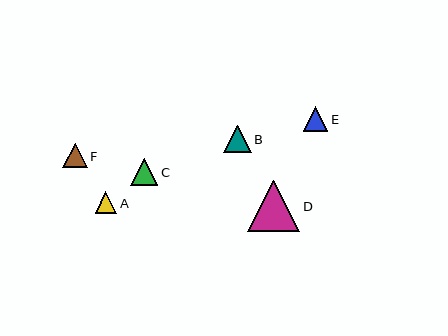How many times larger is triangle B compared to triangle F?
Triangle B is approximately 1.1 times the size of triangle F.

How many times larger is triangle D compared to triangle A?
Triangle D is approximately 2.4 times the size of triangle A.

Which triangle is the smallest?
Triangle A is the smallest with a size of approximately 21 pixels.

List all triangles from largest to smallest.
From largest to smallest: D, B, C, E, F, A.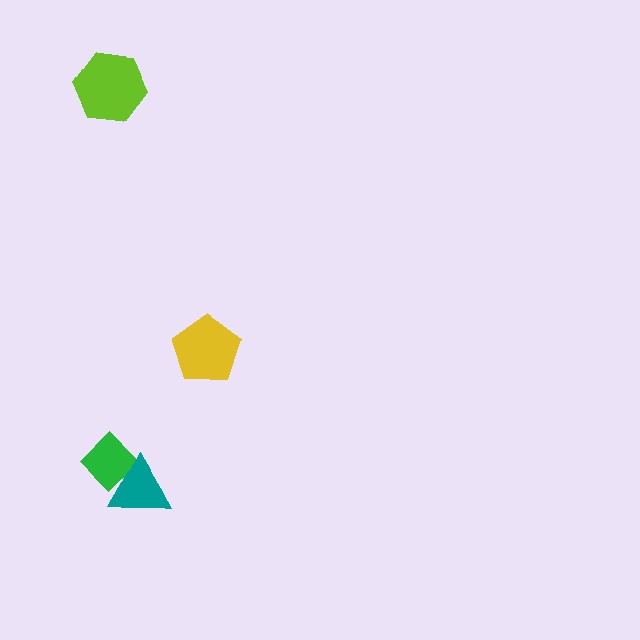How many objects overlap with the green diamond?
1 object overlaps with the green diamond.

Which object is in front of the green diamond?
The teal triangle is in front of the green diamond.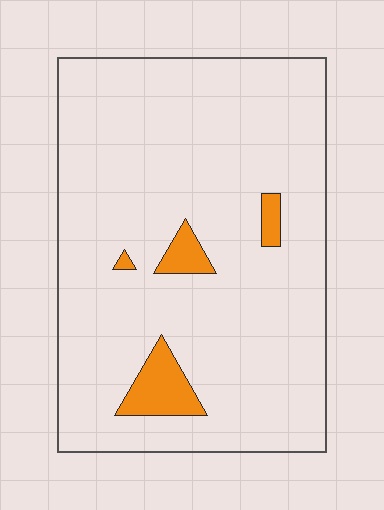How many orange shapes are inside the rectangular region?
4.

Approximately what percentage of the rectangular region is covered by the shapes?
Approximately 5%.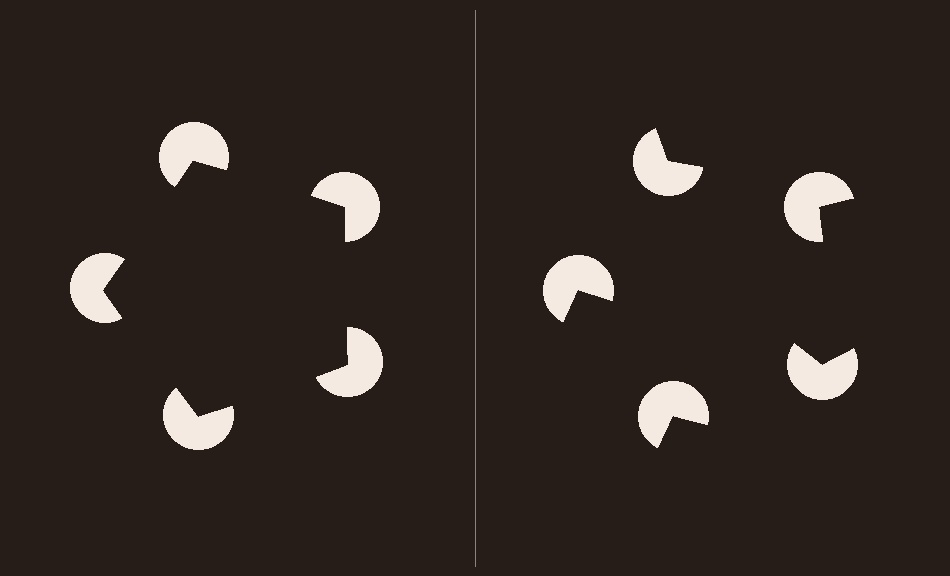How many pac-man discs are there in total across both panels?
10 — 5 on each side.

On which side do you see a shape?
An illusory pentagon appears on the left side. On the right side the wedge cuts are rotated, so no coherent shape forms.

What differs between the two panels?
The pac-man discs are positioned identically on both sides; only the wedge orientations differ. On the left they align to a pentagon; on the right they are misaligned.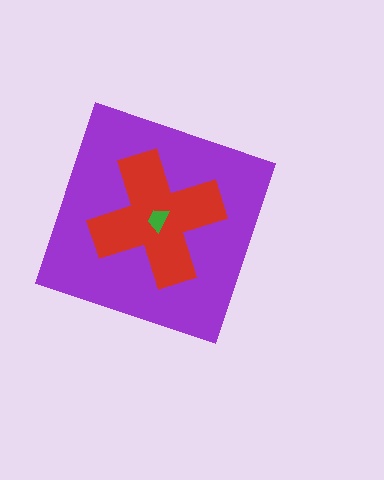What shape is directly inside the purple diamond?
The red cross.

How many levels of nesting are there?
3.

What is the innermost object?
The green trapezoid.